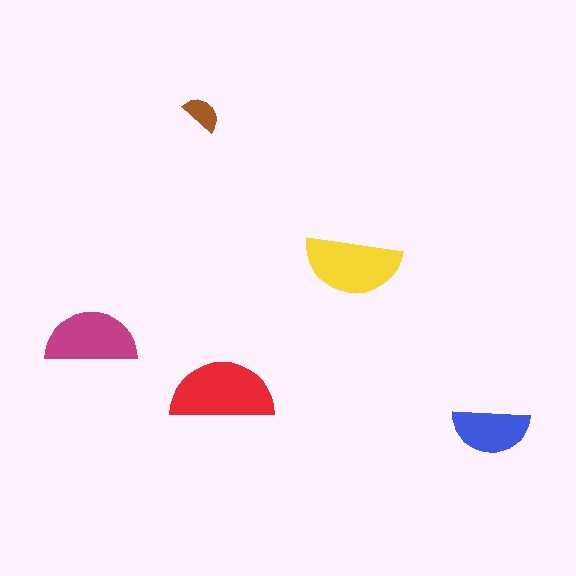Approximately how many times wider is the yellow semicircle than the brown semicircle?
About 2.5 times wider.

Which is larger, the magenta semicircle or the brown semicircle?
The magenta one.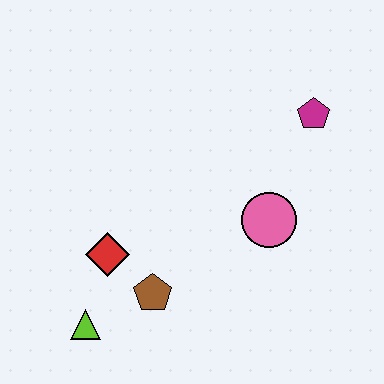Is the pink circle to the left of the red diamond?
No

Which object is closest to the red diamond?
The brown pentagon is closest to the red diamond.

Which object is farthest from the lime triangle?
The magenta pentagon is farthest from the lime triangle.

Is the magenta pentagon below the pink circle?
No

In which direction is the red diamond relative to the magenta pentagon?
The red diamond is to the left of the magenta pentagon.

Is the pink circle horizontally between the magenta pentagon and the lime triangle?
Yes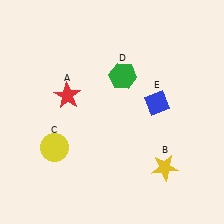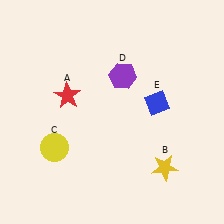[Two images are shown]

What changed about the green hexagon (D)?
In Image 1, D is green. In Image 2, it changed to purple.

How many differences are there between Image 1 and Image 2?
There is 1 difference between the two images.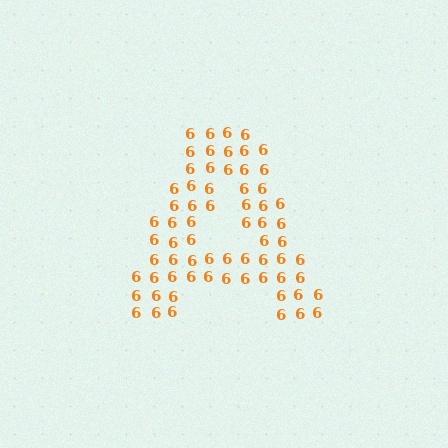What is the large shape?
The large shape is the letter A.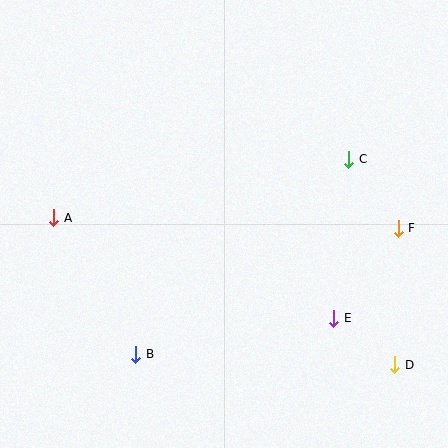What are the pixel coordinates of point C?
Point C is at (349, 159).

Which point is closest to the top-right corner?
Point C is closest to the top-right corner.